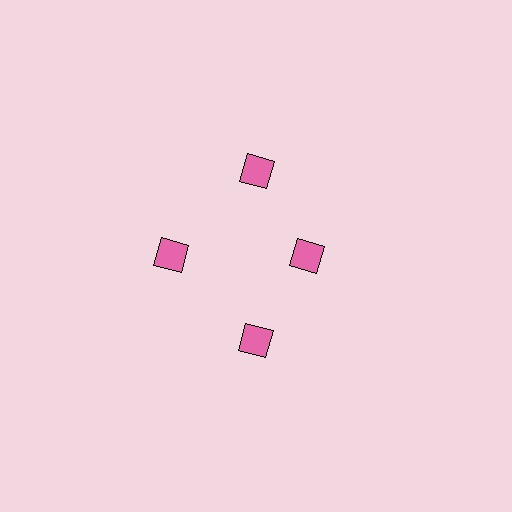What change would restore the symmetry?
The symmetry would be restored by moving it outward, back onto the ring so that all 4 diamonds sit at equal angles and equal distance from the center.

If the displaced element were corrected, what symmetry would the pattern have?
It would have 4-fold rotational symmetry — the pattern would map onto itself every 90 degrees.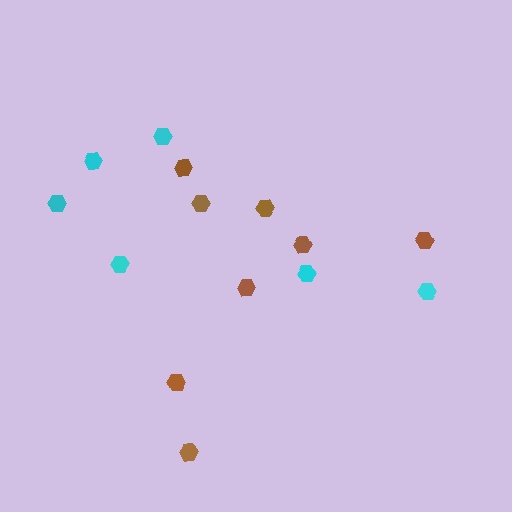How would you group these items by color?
There are 2 groups: one group of brown hexagons (8) and one group of cyan hexagons (6).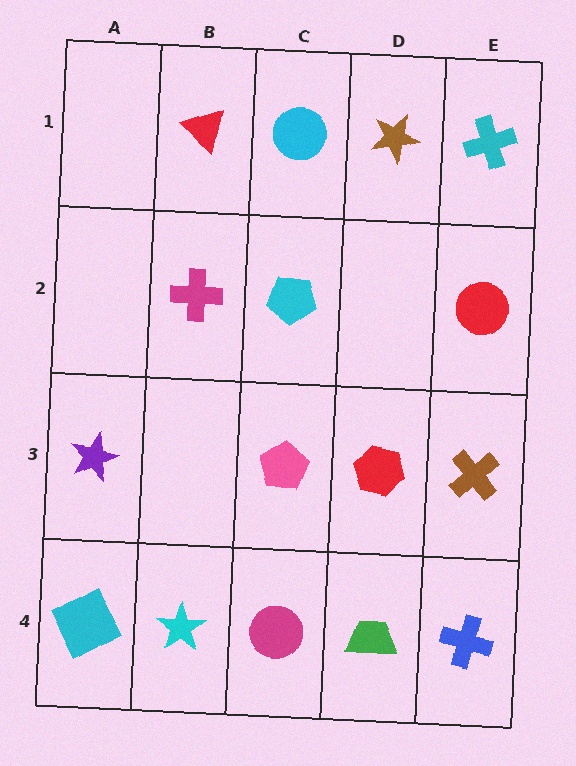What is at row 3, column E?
A brown cross.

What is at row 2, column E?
A red circle.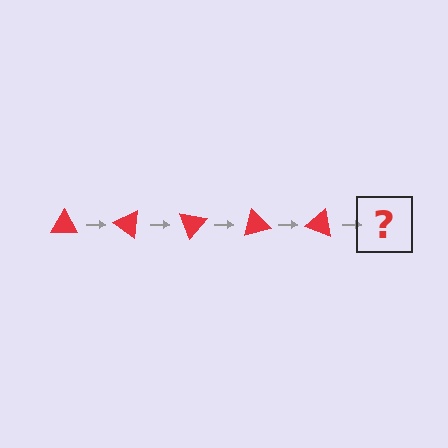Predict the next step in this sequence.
The next step is a red triangle rotated 175 degrees.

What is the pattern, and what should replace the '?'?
The pattern is that the triangle rotates 35 degrees each step. The '?' should be a red triangle rotated 175 degrees.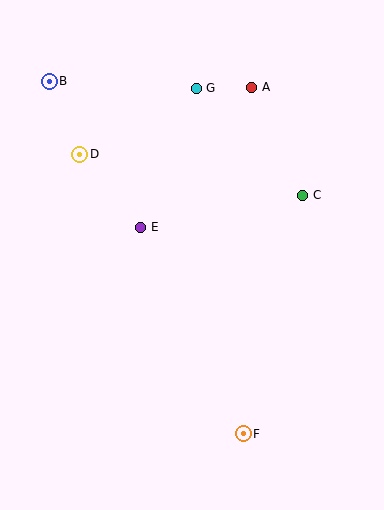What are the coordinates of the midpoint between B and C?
The midpoint between B and C is at (176, 138).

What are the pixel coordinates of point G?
Point G is at (196, 88).